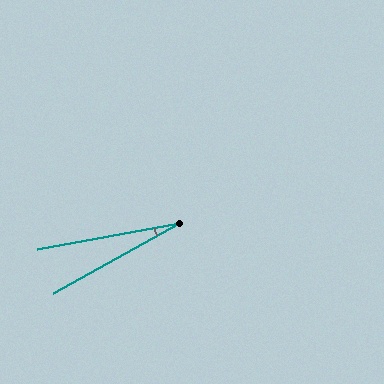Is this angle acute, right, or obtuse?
It is acute.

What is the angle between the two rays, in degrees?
Approximately 18 degrees.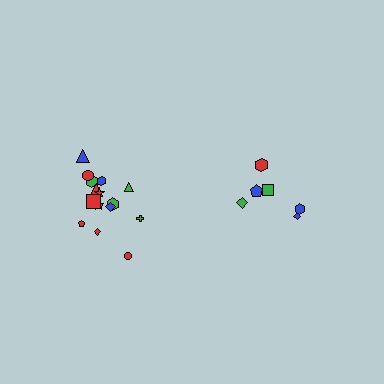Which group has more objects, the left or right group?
The left group.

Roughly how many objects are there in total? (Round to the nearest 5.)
Roughly 20 objects in total.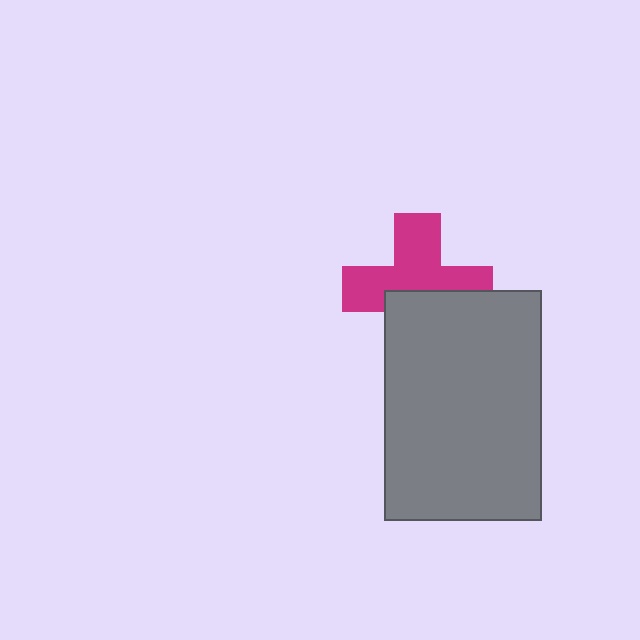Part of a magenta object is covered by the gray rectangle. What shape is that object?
It is a cross.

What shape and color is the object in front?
The object in front is a gray rectangle.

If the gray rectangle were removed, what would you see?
You would see the complete magenta cross.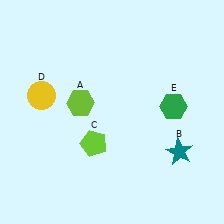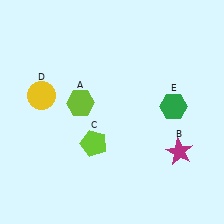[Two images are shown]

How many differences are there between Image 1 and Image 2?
There is 1 difference between the two images.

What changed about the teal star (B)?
In Image 1, B is teal. In Image 2, it changed to magenta.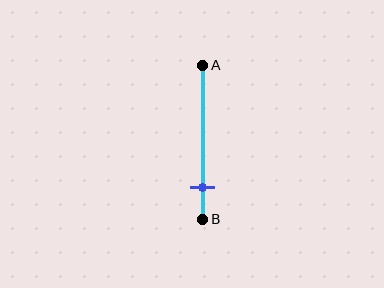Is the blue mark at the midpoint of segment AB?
No, the mark is at about 80% from A, not at the 50% midpoint.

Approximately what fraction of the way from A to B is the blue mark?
The blue mark is approximately 80% of the way from A to B.